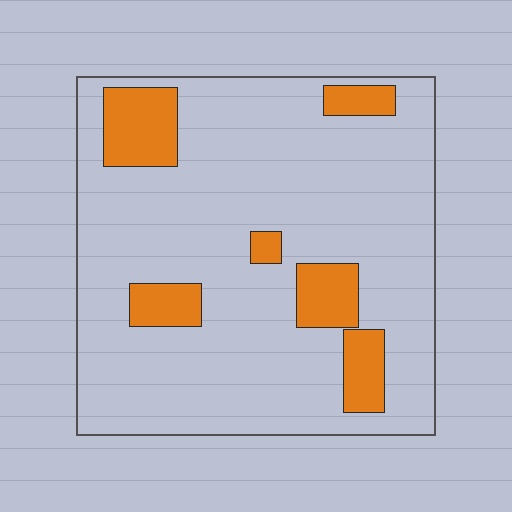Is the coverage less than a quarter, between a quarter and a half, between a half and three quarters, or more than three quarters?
Less than a quarter.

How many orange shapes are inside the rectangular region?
6.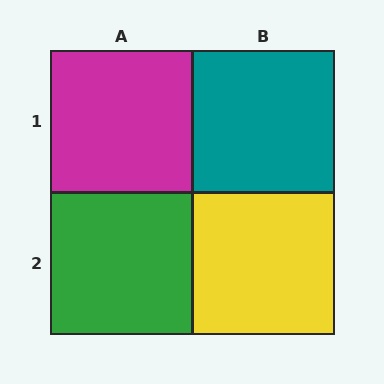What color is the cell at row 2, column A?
Green.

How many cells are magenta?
1 cell is magenta.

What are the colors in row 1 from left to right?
Magenta, teal.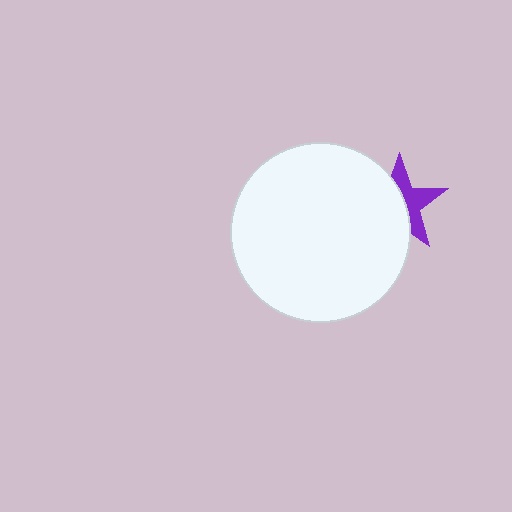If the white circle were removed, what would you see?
You would see the complete purple star.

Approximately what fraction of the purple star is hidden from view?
Roughly 55% of the purple star is hidden behind the white circle.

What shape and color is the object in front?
The object in front is a white circle.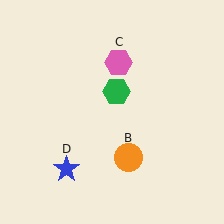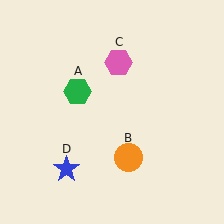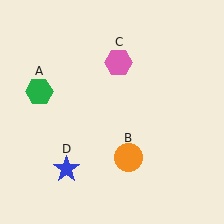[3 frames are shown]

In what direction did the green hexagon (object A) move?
The green hexagon (object A) moved left.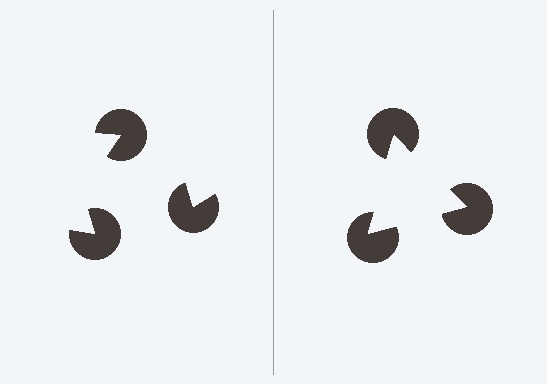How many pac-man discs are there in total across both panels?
6 — 3 on each side.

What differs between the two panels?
The pac-man discs are positioned identically on both sides; only the wedge orientations differ. On the right they align to a triangle; on the left they are misaligned.